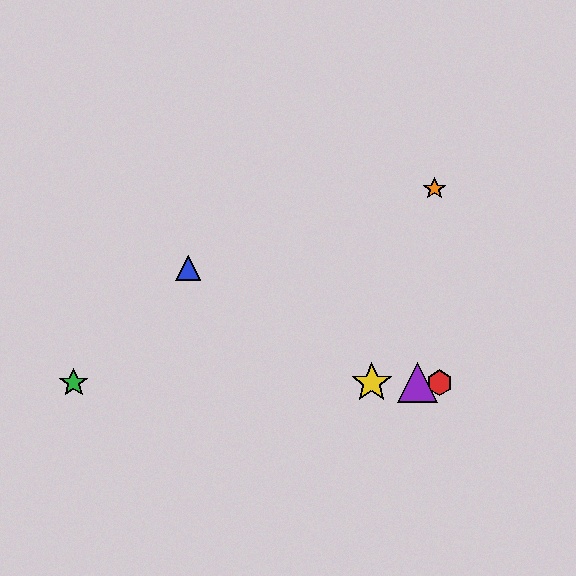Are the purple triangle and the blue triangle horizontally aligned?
No, the purple triangle is at y≈383 and the blue triangle is at y≈268.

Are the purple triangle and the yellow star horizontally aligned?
Yes, both are at y≈383.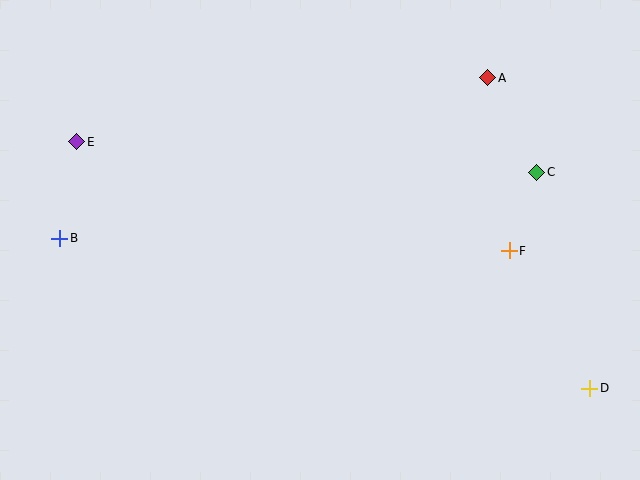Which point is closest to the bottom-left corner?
Point B is closest to the bottom-left corner.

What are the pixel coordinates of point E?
Point E is at (77, 142).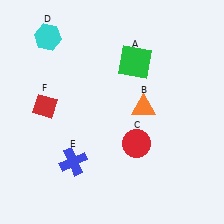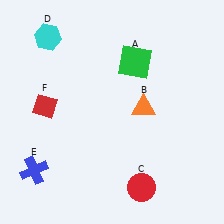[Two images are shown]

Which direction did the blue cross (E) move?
The blue cross (E) moved left.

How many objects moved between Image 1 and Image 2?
2 objects moved between the two images.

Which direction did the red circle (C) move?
The red circle (C) moved down.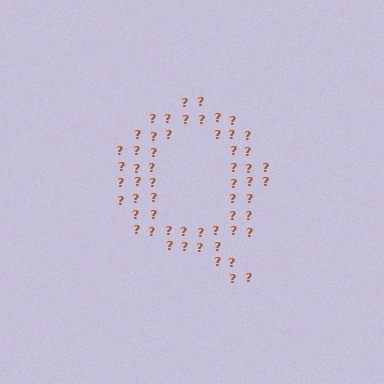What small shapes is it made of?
It is made of small question marks.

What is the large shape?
The large shape is the letter Q.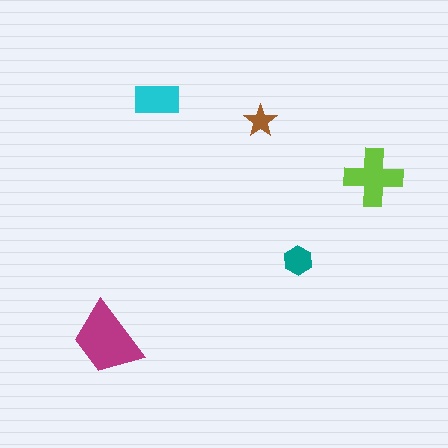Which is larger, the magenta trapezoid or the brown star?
The magenta trapezoid.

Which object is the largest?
The magenta trapezoid.